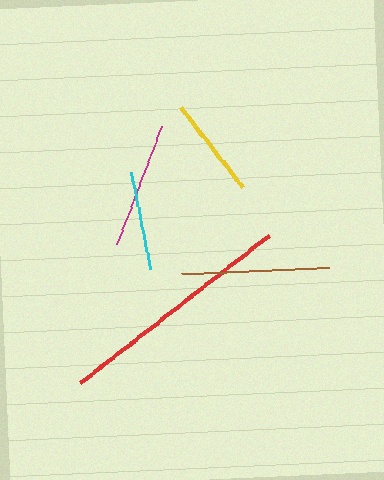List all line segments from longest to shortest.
From longest to shortest: red, brown, magenta, yellow, cyan.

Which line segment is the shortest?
The cyan line is the shortest at approximately 99 pixels.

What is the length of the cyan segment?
The cyan segment is approximately 99 pixels long.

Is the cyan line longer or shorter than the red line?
The red line is longer than the cyan line.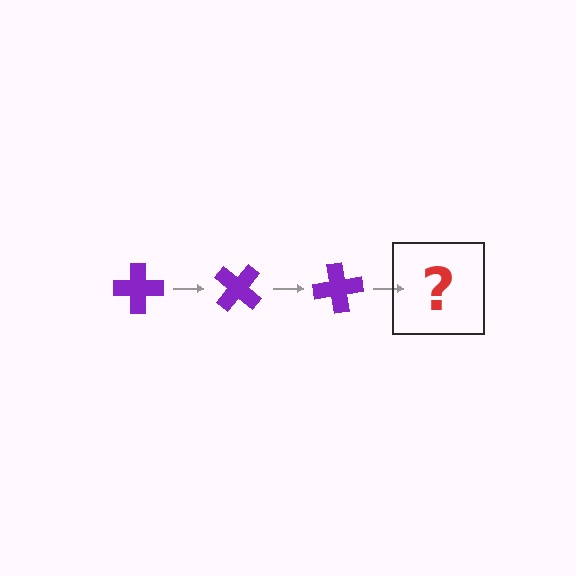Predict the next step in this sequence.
The next step is a purple cross rotated 120 degrees.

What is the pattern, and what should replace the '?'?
The pattern is that the cross rotates 40 degrees each step. The '?' should be a purple cross rotated 120 degrees.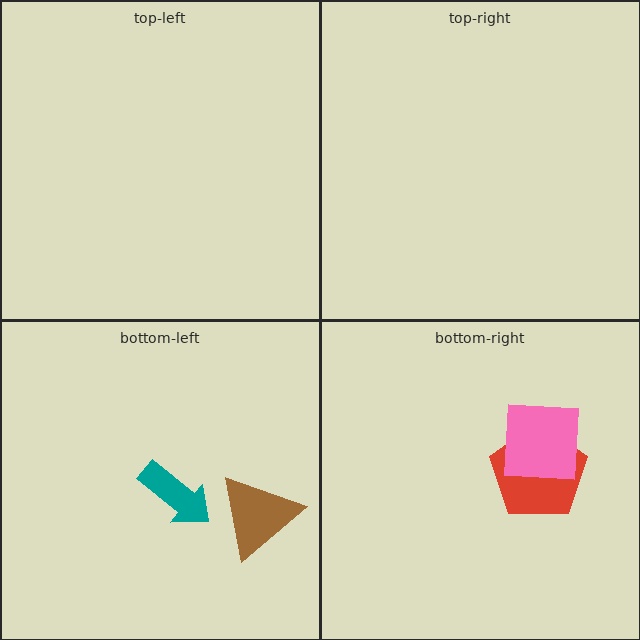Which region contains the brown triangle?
The bottom-left region.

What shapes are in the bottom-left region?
The teal arrow, the brown triangle.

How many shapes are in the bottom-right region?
2.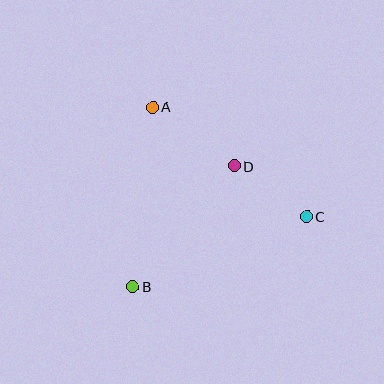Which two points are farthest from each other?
Points A and C are farthest from each other.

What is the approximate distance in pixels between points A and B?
The distance between A and B is approximately 181 pixels.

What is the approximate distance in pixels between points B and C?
The distance between B and C is approximately 187 pixels.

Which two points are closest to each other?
Points C and D are closest to each other.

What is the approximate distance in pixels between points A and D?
The distance between A and D is approximately 101 pixels.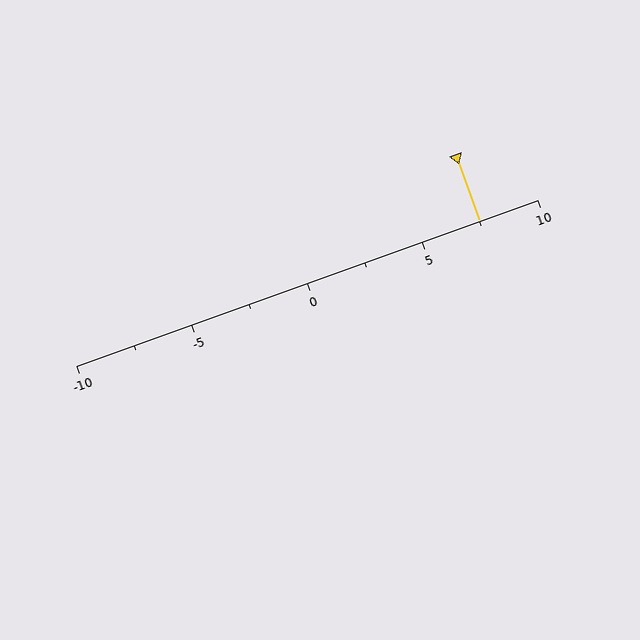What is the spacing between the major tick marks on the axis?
The major ticks are spaced 5 apart.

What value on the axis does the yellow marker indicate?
The marker indicates approximately 7.5.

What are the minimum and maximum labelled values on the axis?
The axis runs from -10 to 10.